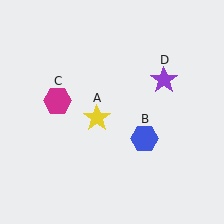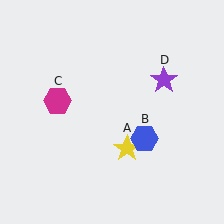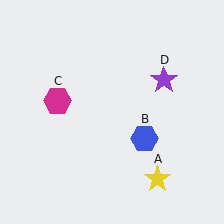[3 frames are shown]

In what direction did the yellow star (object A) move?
The yellow star (object A) moved down and to the right.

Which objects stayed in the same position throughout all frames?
Blue hexagon (object B) and magenta hexagon (object C) and purple star (object D) remained stationary.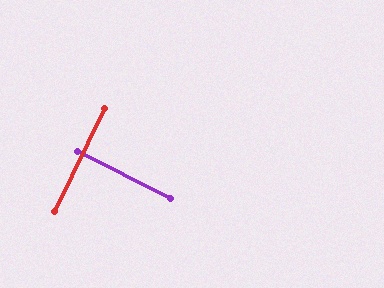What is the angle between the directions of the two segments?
Approximately 89 degrees.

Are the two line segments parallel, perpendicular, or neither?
Perpendicular — they meet at approximately 89°.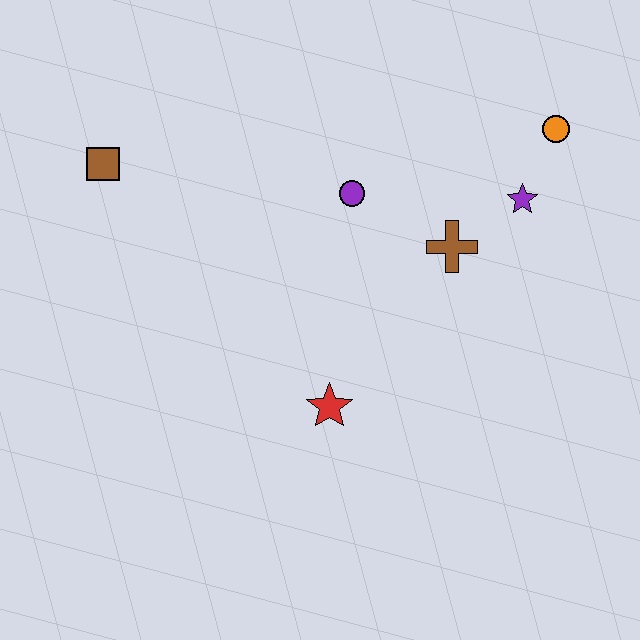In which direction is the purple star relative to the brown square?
The purple star is to the right of the brown square.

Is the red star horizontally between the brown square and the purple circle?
Yes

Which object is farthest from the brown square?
The orange circle is farthest from the brown square.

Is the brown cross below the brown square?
Yes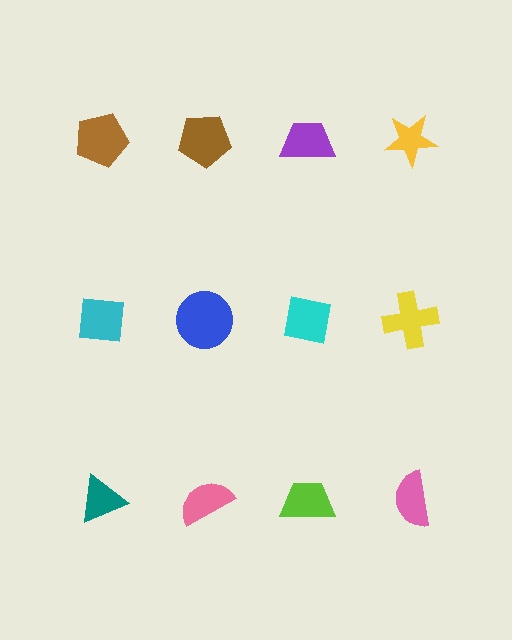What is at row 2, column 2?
A blue circle.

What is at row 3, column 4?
A pink semicircle.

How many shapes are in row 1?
4 shapes.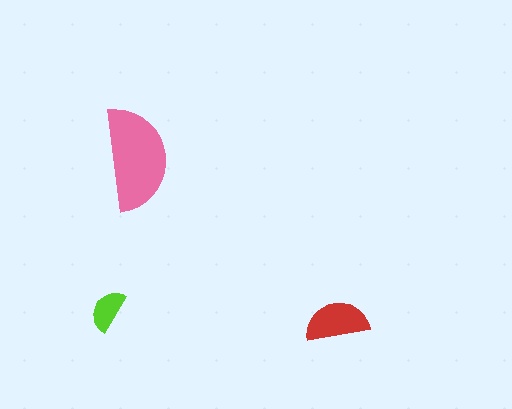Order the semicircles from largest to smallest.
the pink one, the red one, the lime one.